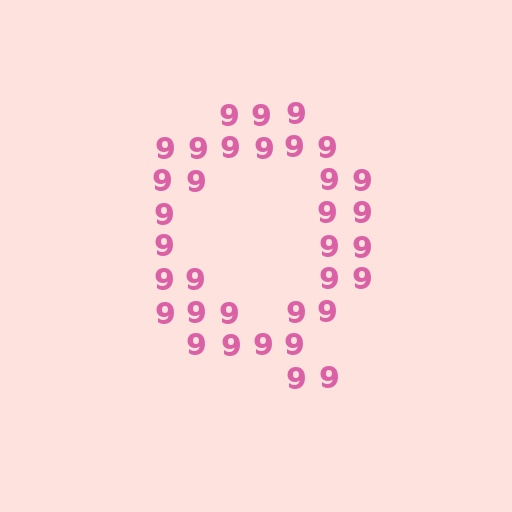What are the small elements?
The small elements are digit 9's.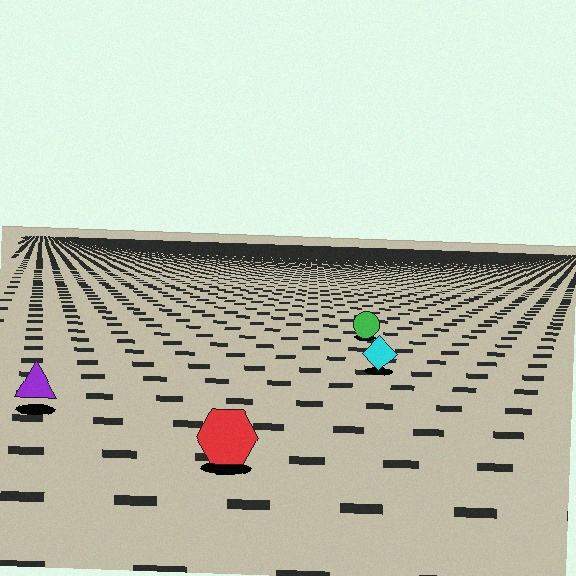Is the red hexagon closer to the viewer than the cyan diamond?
Yes. The red hexagon is closer — you can tell from the texture gradient: the ground texture is coarser near it.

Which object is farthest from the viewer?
The green circle is farthest from the viewer. It appears smaller and the ground texture around it is denser.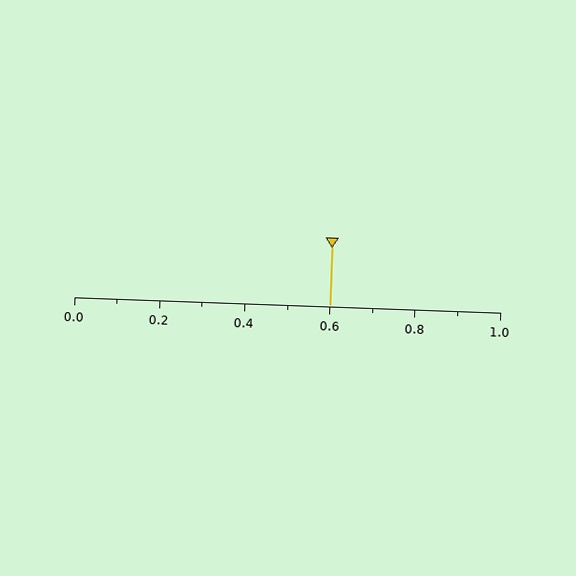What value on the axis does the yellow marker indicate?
The marker indicates approximately 0.6.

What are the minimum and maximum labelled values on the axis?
The axis runs from 0.0 to 1.0.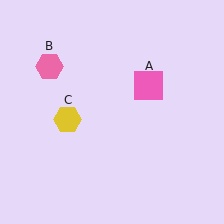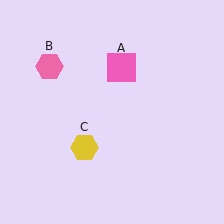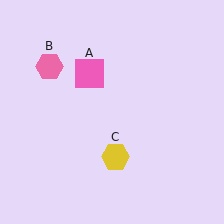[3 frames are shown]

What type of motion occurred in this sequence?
The pink square (object A), yellow hexagon (object C) rotated counterclockwise around the center of the scene.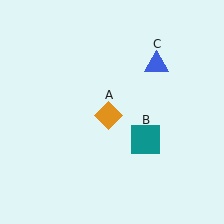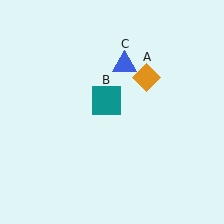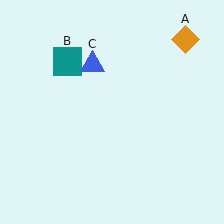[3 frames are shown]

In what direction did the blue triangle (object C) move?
The blue triangle (object C) moved left.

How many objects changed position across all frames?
3 objects changed position: orange diamond (object A), teal square (object B), blue triangle (object C).